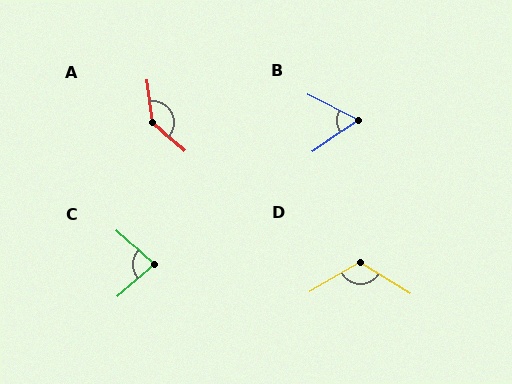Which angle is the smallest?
B, at approximately 60 degrees.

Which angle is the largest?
A, at approximately 140 degrees.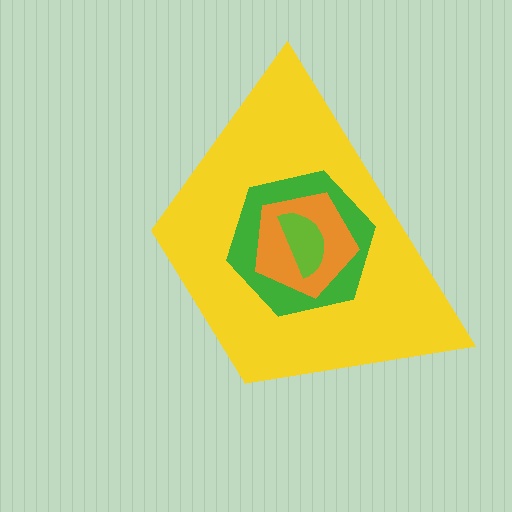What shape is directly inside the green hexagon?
The orange pentagon.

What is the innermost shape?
The lime semicircle.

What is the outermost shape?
The yellow trapezoid.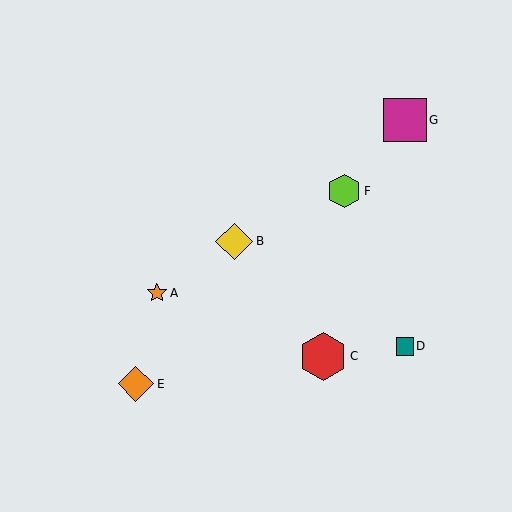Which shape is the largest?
The red hexagon (labeled C) is the largest.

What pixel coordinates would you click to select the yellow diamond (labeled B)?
Click at (234, 241) to select the yellow diamond B.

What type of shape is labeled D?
Shape D is a teal square.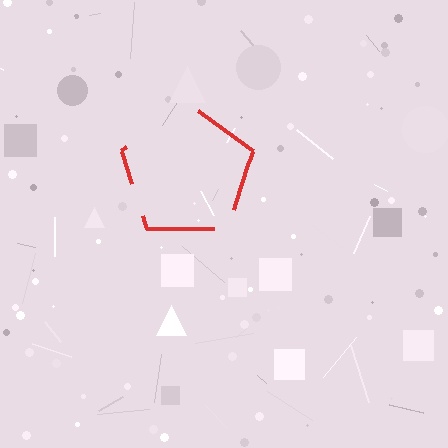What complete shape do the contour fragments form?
The contour fragments form a pentagon.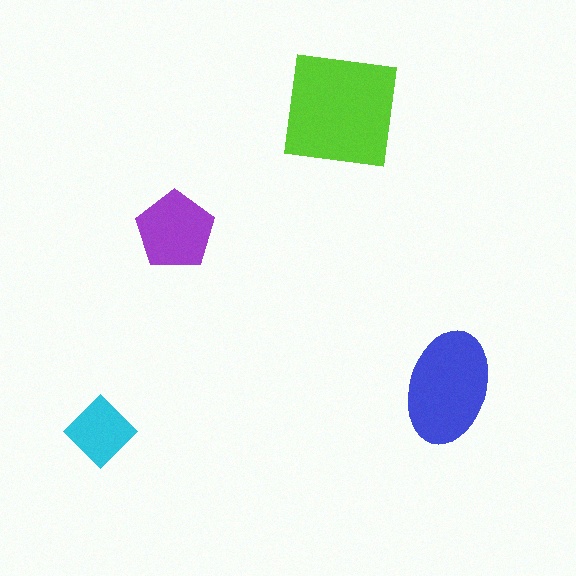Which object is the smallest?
The cyan diamond.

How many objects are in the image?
There are 4 objects in the image.